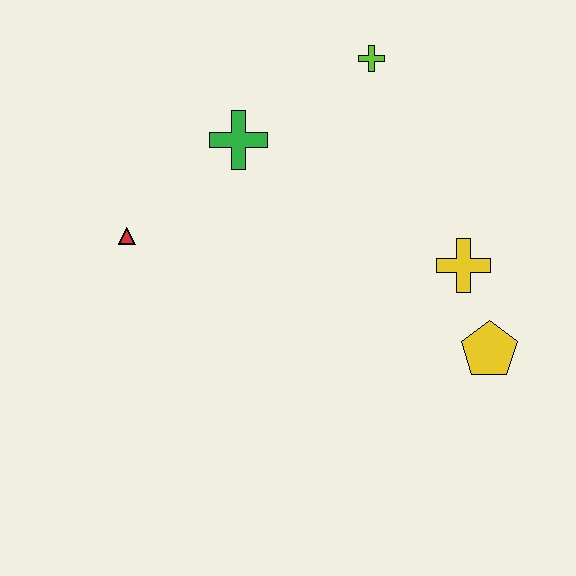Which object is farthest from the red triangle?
The yellow pentagon is farthest from the red triangle.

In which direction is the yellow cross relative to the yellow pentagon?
The yellow cross is above the yellow pentagon.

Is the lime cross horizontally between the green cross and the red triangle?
No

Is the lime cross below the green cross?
No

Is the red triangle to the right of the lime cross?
No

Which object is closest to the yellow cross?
The yellow pentagon is closest to the yellow cross.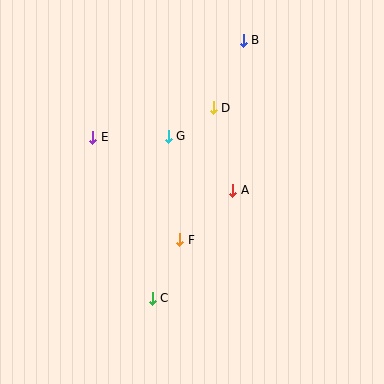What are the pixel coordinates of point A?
Point A is at (233, 190).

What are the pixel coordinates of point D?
Point D is at (213, 108).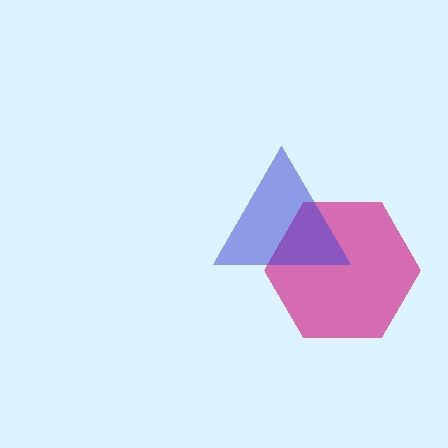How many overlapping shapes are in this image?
There are 2 overlapping shapes in the image.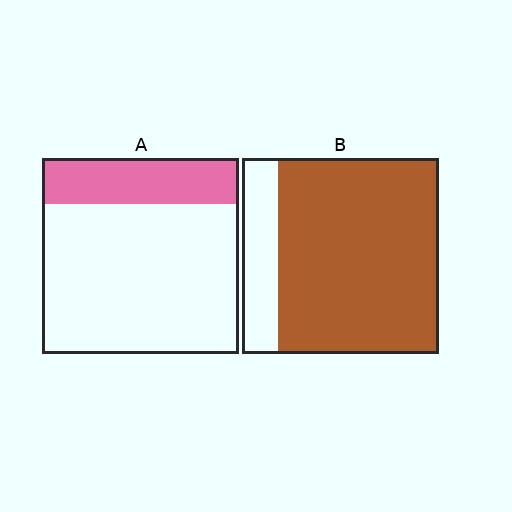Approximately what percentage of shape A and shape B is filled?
A is approximately 25% and B is approximately 80%.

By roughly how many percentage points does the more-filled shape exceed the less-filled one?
By roughly 60 percentage points (B over A).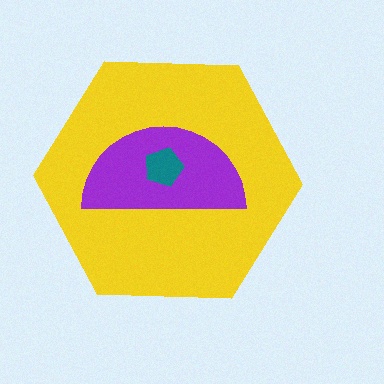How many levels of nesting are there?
3.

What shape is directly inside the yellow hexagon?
The purple semicircle.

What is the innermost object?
The teal pentagon.